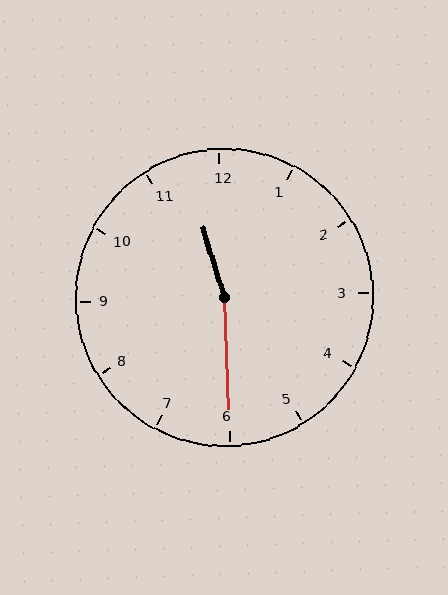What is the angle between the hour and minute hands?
Approximately 165 degrees.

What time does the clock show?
11:30.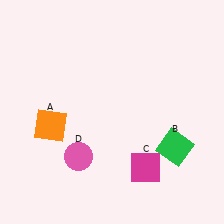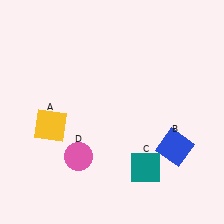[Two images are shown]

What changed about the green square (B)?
In Image 1, B is green. In Image 2, it changed to blue.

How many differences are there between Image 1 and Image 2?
There are 3 differences between the two images.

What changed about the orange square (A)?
In Image 1, A is orange. In Image 2, it changed to yellow.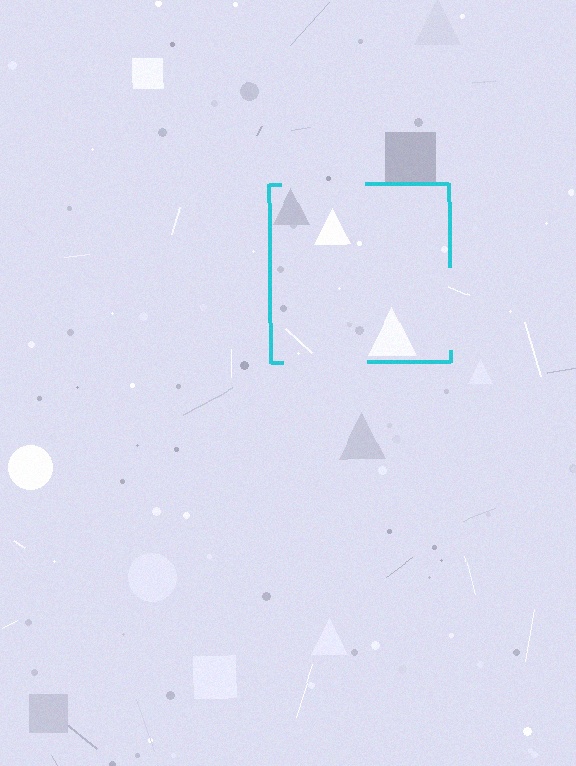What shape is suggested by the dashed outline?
The dashed outline suggests a square.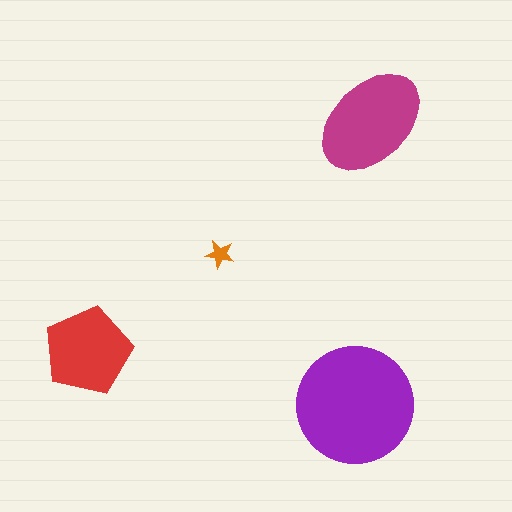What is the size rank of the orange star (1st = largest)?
4th.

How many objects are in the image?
There are 4 objects in the image.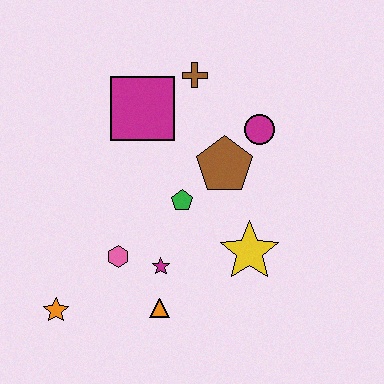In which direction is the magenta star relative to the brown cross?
The magenta star is below the brown cross.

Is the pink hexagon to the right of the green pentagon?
No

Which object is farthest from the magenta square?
The orange star is farthest from the magenta square.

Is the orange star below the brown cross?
Yes